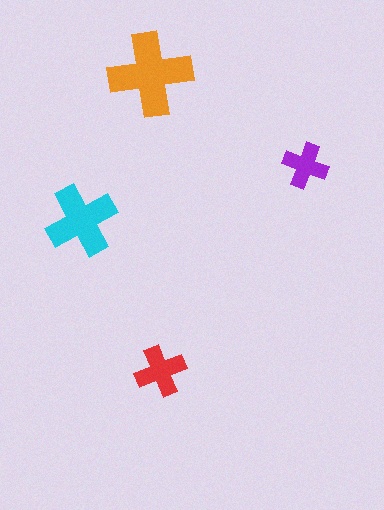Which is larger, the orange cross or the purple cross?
The orange one.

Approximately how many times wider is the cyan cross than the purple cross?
About 1.5 times wider.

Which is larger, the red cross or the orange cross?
The orange one.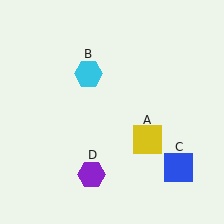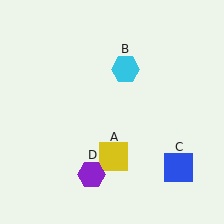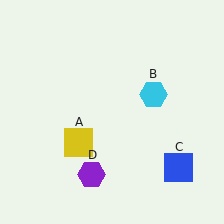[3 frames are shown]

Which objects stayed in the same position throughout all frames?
Blue square (object C) and purple hexagon (object D) remained stationary.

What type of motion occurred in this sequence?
The yellow square (object A), cyan hexagon (object B) rotated clockwise around the center of the scene.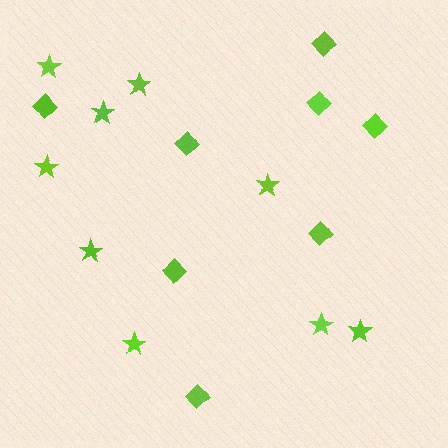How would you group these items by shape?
There are 2 groups: one group of diamonds (8) and one group of stars (9).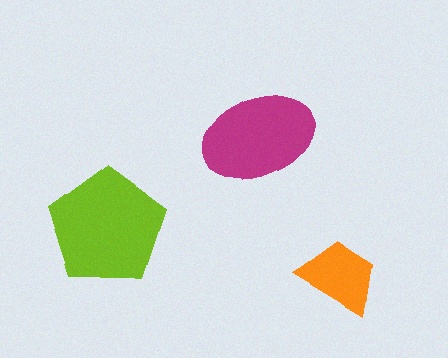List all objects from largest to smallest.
The lime pentagon, the magenta ellipse, the orange trapezoid.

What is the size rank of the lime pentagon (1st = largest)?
1st.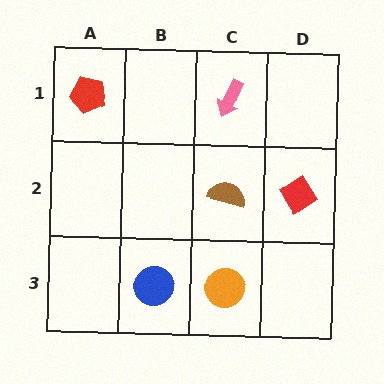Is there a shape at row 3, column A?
No, that cell is empty.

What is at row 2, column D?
A red diamond.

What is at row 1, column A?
A red pentagon.